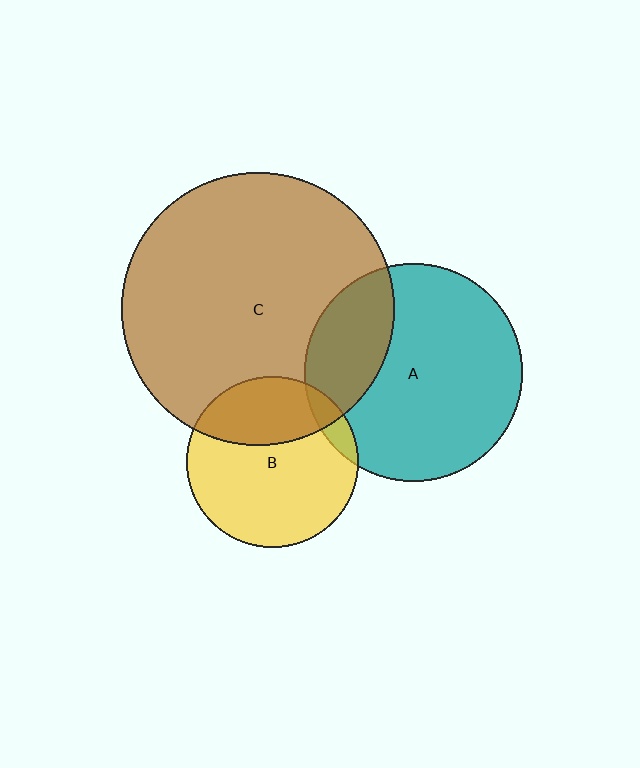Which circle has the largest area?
Circle C (brown).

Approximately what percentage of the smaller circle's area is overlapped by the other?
Approximately 25%.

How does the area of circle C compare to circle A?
Approximately 1.6 times.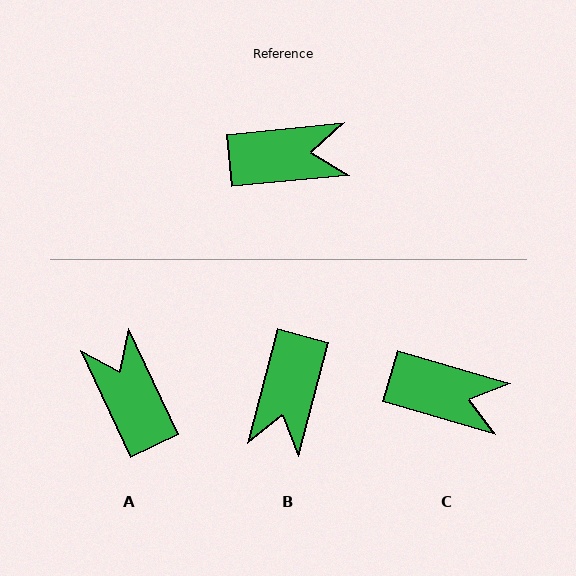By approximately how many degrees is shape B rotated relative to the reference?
Approximately 110 degrees clockwise.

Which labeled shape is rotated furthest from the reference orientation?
B, about 110 degrees away.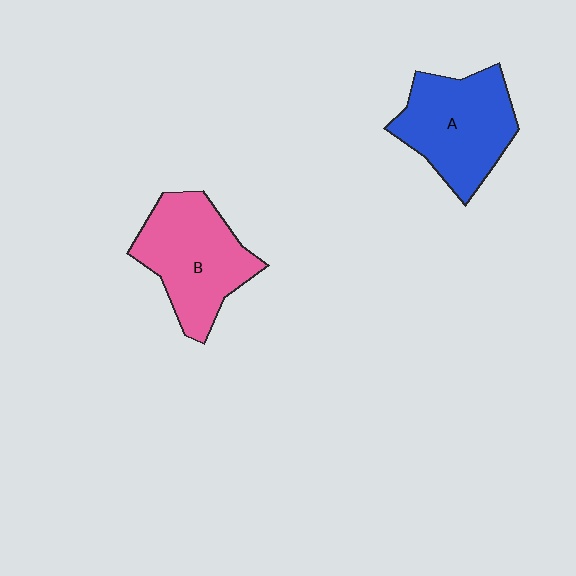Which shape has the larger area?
Shape B (pink).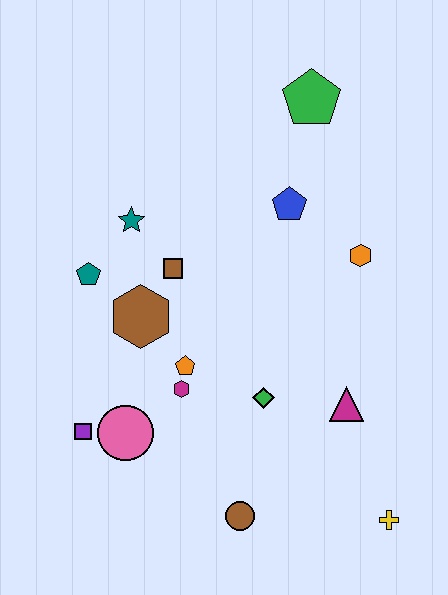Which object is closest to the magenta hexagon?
The orange pentagon is closest to the magenta hexagon.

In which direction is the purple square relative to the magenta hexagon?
The purple square is to the left of the magenta hexagon.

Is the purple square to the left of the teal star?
Yes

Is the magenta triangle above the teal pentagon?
No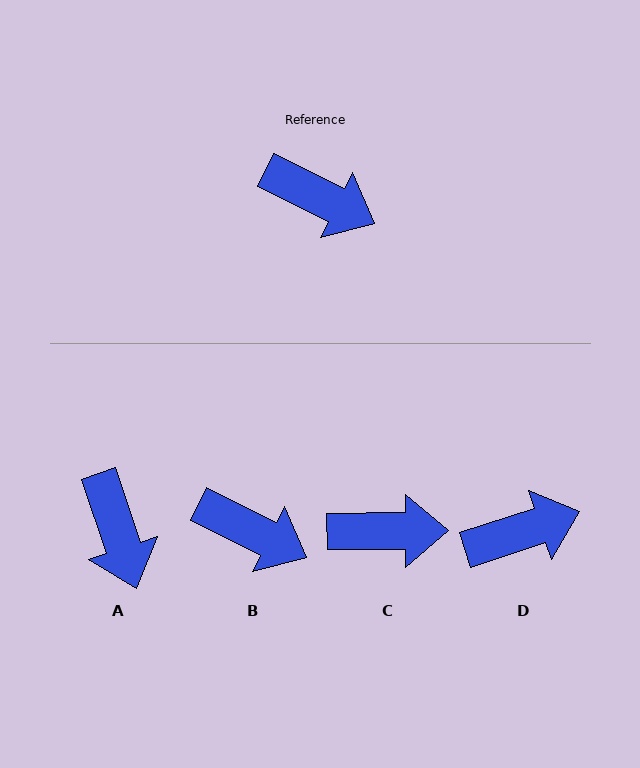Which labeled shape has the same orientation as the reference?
B.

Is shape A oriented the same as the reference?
No, it is off by about 45 degrees.